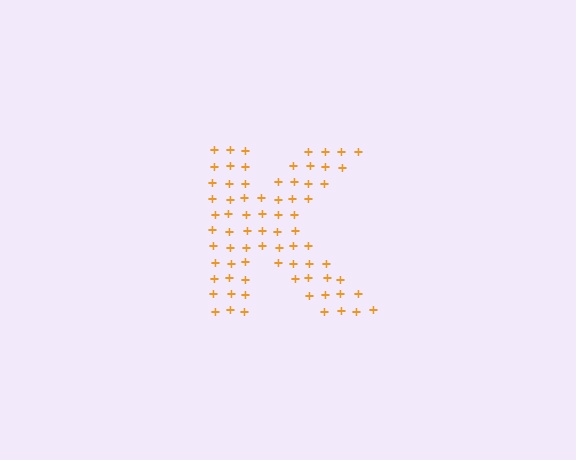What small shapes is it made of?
It is made of small plus signs.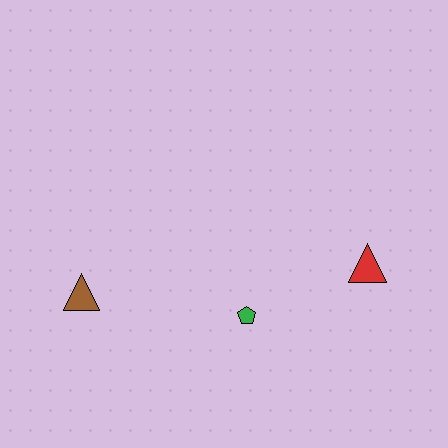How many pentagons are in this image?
There is 1 pentagon.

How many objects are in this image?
There are 3 objects.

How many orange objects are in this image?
There are no orange objects.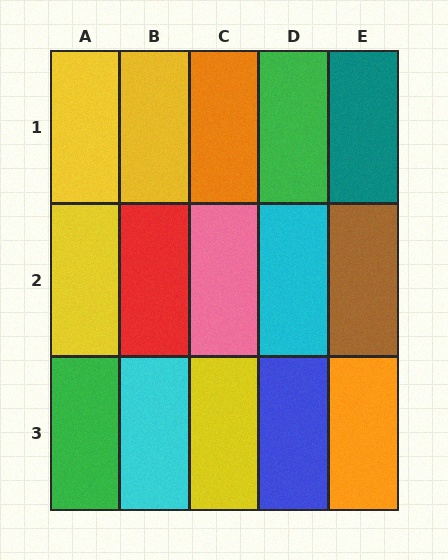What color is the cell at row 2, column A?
Yellow.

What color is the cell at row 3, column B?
Cyan.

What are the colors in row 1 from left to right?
Yellow, yellow, orange, green, teal.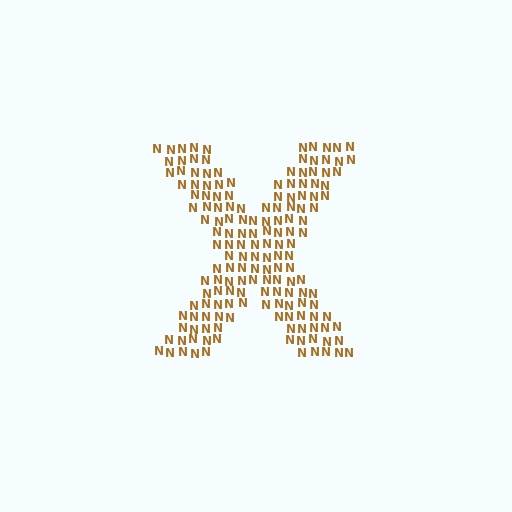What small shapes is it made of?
It is made of small letter N's.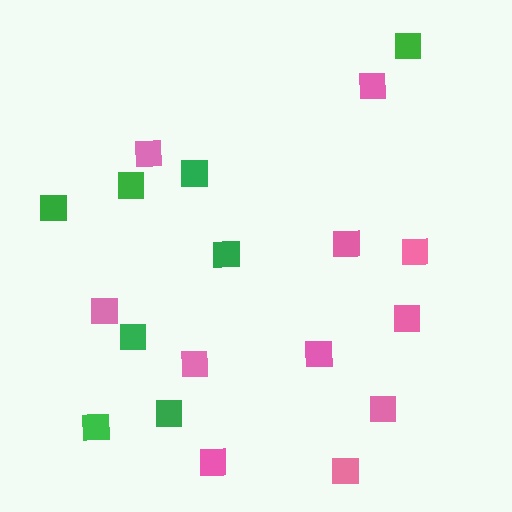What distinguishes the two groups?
There are 2 groups: one group of green squares (8) and one group of pink squares (11).